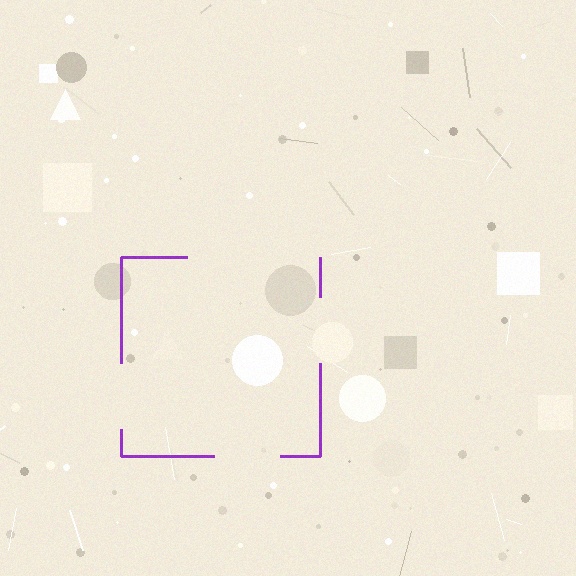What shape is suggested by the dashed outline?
The dashed outline suggests a square.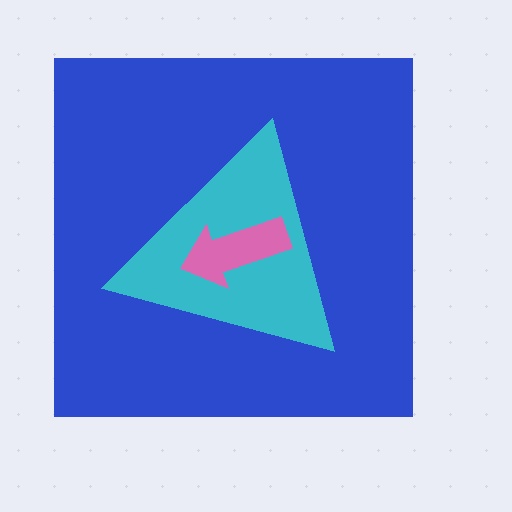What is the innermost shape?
The pink arrow.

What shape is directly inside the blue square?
The cyan triangle.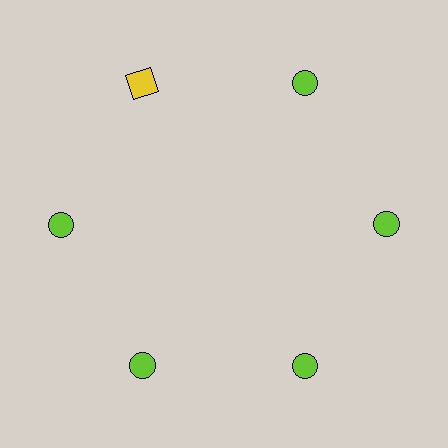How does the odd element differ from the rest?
It differs in both color (yellow instead of lime) and shape (square instead of circle).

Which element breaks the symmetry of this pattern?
The yellow square at roughly the 11 o'clock position breaks the symmetry. All other shapes are lime circles.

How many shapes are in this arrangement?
There are 6 shapes arranged in a ring pattern.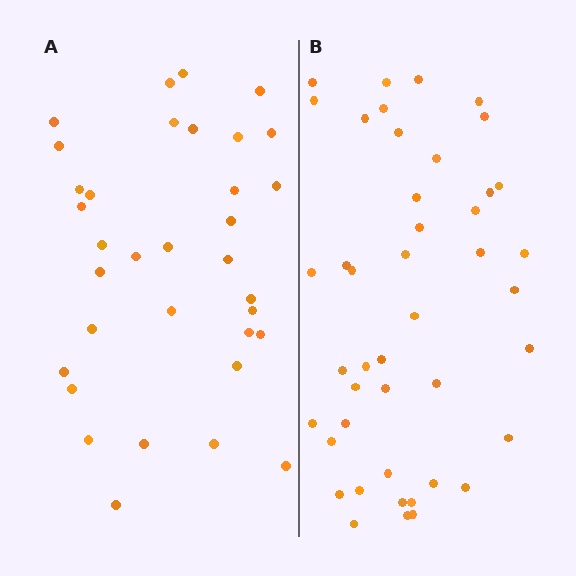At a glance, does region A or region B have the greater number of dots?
Region B (the right region) has more dots.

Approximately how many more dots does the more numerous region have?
Region B has roughly 10 or so more dots than region A.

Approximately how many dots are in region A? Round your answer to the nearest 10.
About 30 dots. (The exact count is 34, which rounds to 30.)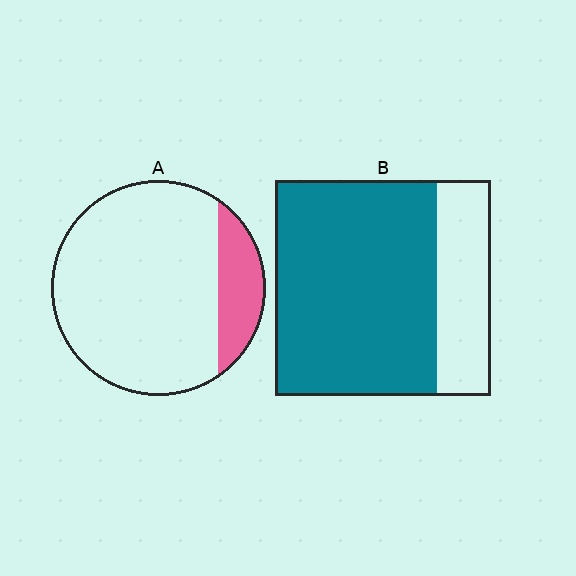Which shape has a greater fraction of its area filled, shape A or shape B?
Shape B.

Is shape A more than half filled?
No.